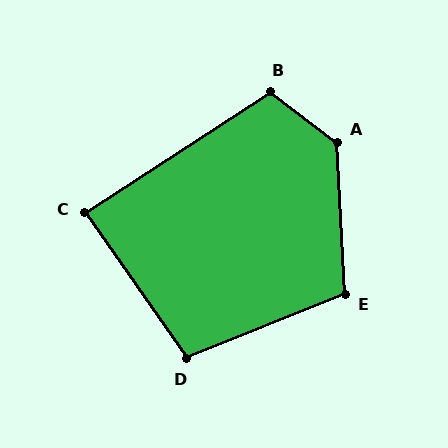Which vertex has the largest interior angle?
A, at approximately 130 degrees.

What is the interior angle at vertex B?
Approximately 110 degrees (obtuse).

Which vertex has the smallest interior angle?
C, at approximately 88 degrees.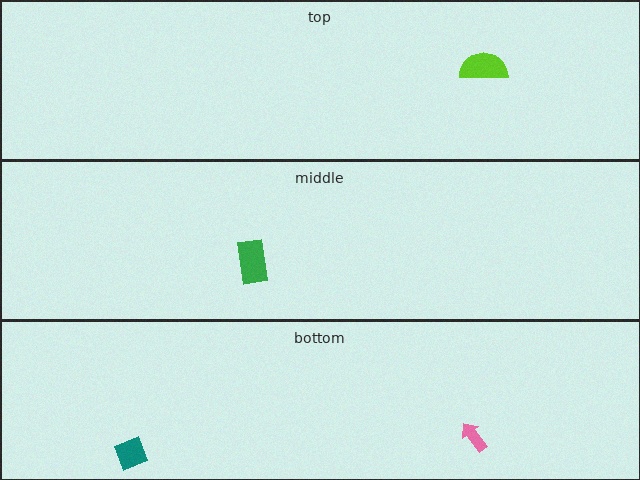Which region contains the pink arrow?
The bottom region.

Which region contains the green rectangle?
The middle region.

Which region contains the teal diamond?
The bottom region.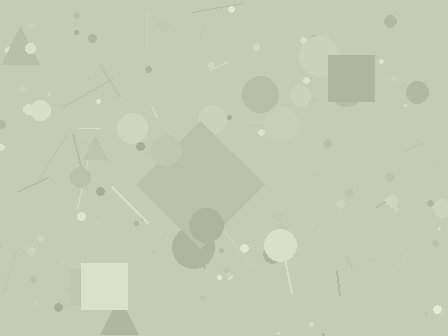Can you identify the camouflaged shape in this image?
The camouflaged shape is a diamond.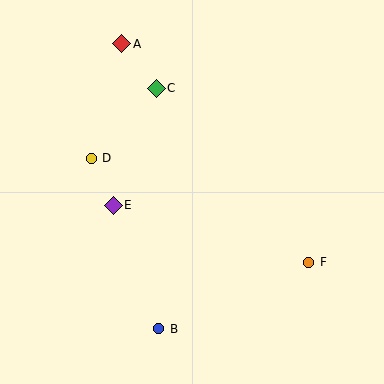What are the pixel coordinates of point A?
Point A is at (122, 44).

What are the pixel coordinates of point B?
Point B is at (159, 329).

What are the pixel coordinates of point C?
Point C is at (156, 88).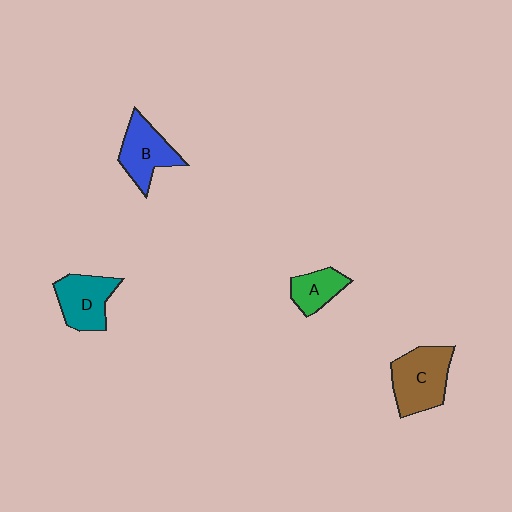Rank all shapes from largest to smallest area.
From largest to smallest: C (brown), B (blue), D (teal), A (green).